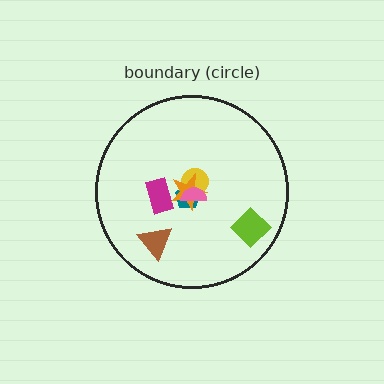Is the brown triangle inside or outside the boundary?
Inside.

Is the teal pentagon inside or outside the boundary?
Inside.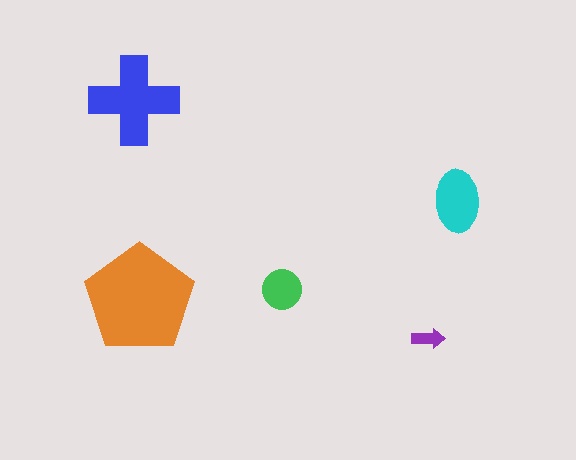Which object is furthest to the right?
The cyan ellipse is rightmost.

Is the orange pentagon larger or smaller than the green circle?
Larger.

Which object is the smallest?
The purple arrow.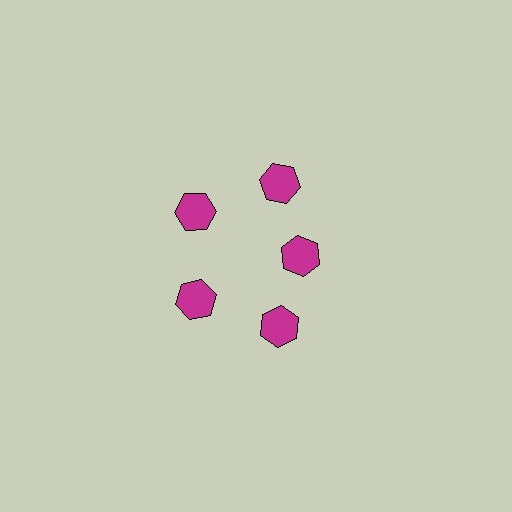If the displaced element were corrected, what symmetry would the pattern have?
It would have 5-fold rotational symmetry — the pattern would map onto itself every 72 degrees.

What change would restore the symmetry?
The symmetry would be restored by moving it outward, back onto the ring so that all 5 hexagons sit at equal angles and equal distance from the center.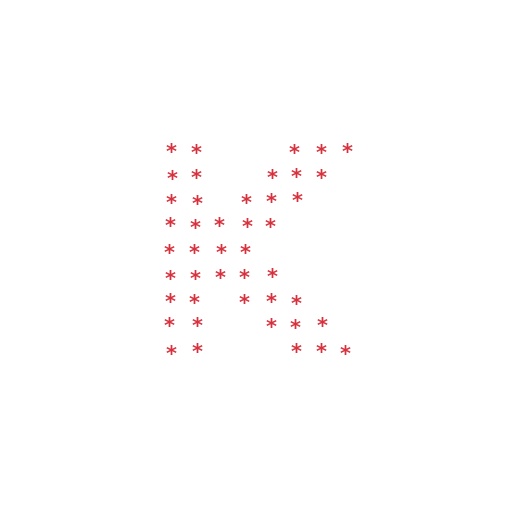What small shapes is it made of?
It is made of small asterisks.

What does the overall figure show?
The overall figure shows the letter K.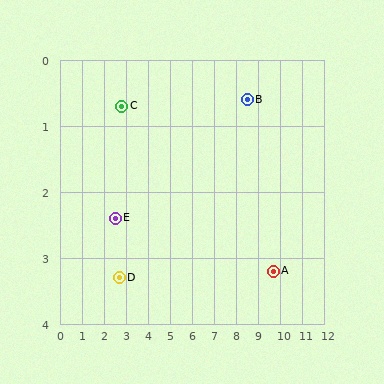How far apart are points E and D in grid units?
Points E and D are about 0.9 grid units apart.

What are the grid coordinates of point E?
Point E is at approximately (2.5, 2.4).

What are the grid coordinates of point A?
Point A is at approximately (9.7, 3.2).